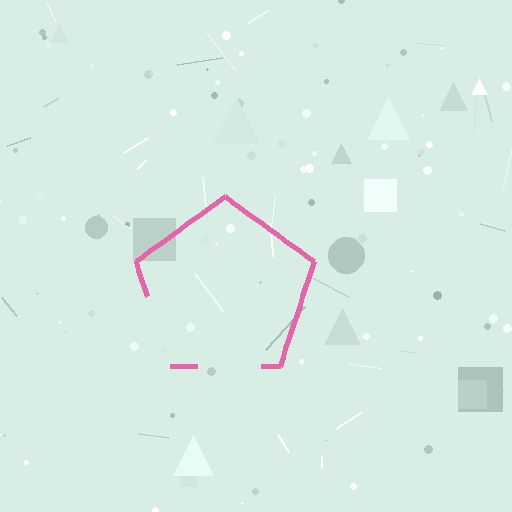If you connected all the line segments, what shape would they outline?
They would outline a pentagon.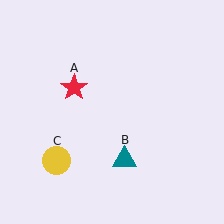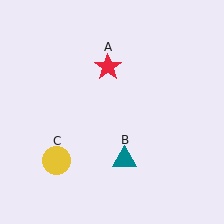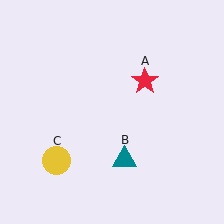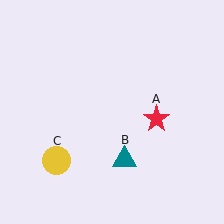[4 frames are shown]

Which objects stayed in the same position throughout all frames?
Teal triangle (object B) and yellow circle (object C) remained stationary.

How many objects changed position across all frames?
1 object changed position: red star (object A).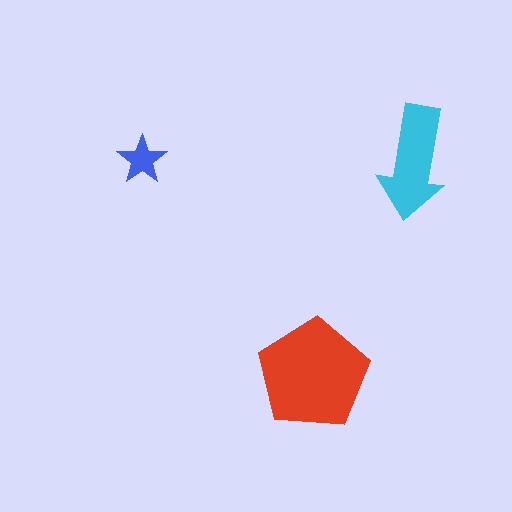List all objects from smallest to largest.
The blue star, the cyan arrow, the red pentagon.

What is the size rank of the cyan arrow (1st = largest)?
2nd.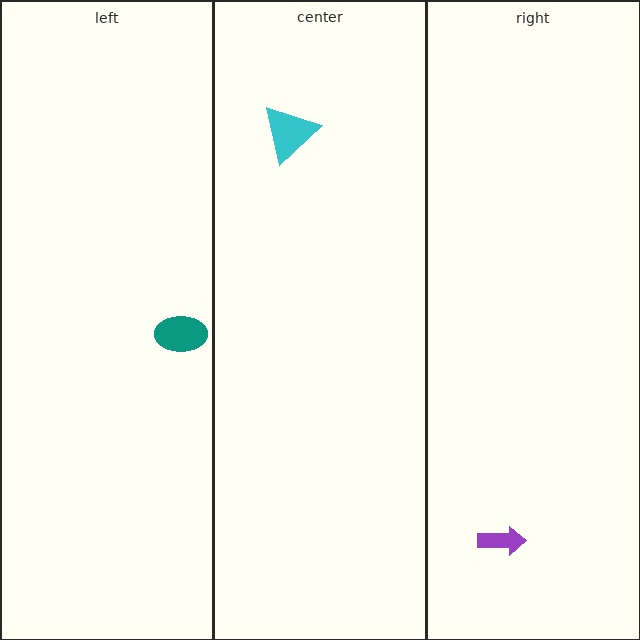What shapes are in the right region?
The purple arrow.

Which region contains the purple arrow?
The right region.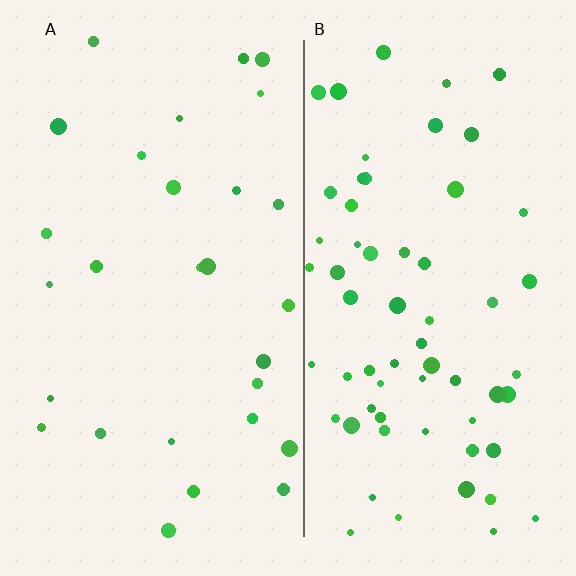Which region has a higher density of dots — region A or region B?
B (the right).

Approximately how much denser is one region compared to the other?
Approximately 2.3× — region B over region A.